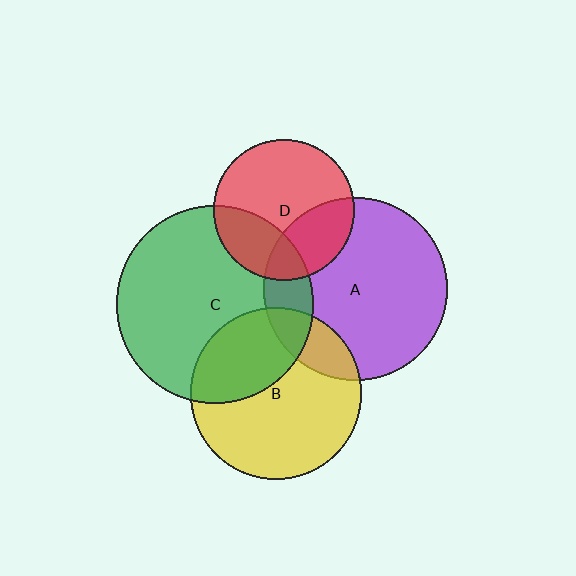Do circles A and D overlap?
Yes.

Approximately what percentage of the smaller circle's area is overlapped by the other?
Approximately 30%.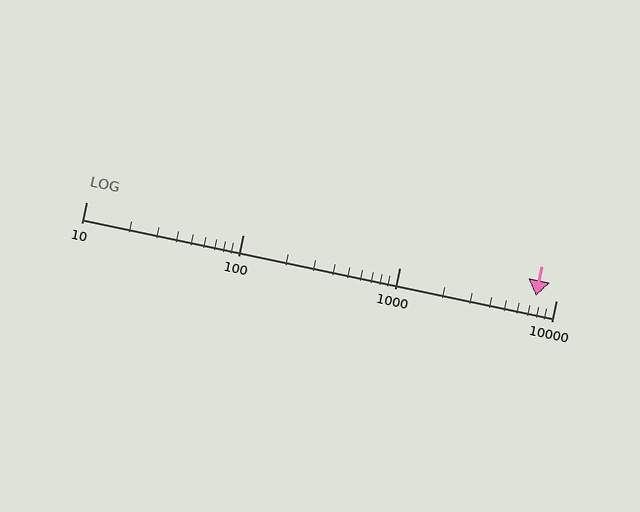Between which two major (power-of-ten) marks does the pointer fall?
The pointer is between 1000 and 10000.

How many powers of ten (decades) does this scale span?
The scale spans 3 decades, from 10 to 10000.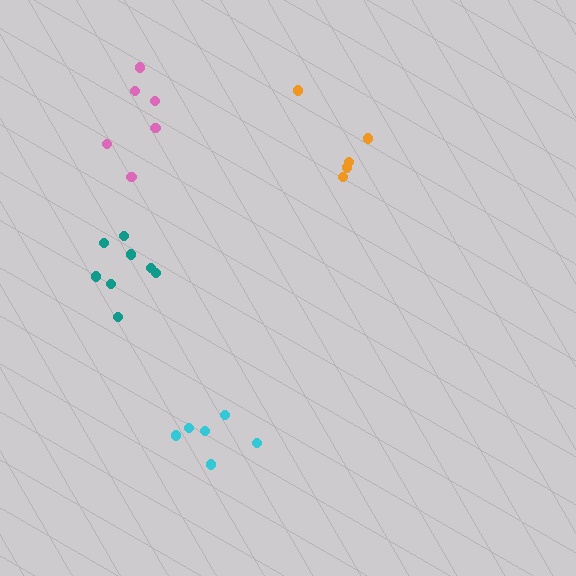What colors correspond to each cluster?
The clusters are colored: pink, orange, teal, cyan.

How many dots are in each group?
Group 1: 6 dots, Group 2: 5 dots, Group 3: 8 dots, Group 4: 6 dots (25 total).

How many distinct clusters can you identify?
There are 4 distinct clusters.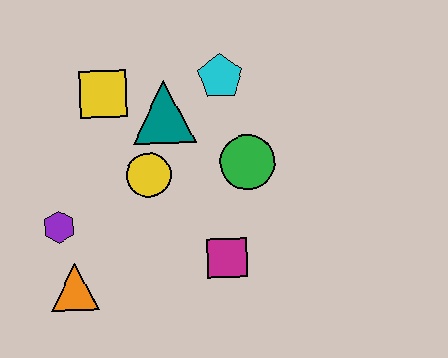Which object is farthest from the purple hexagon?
The cyan pentagon is farthest from the purple hexagon.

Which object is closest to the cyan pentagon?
The teal triangle is closest to the cyan pentagon.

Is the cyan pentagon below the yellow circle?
No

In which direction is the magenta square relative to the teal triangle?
The magenta square is below the teal triangle.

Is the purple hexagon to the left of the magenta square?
Yes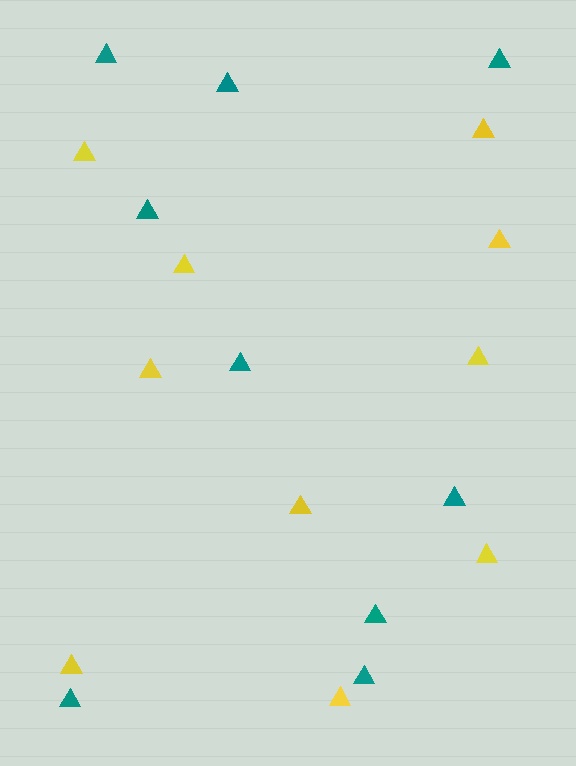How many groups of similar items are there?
There are 2 groups: one group of teal triangles (9) and one group of yellow triangles (10).